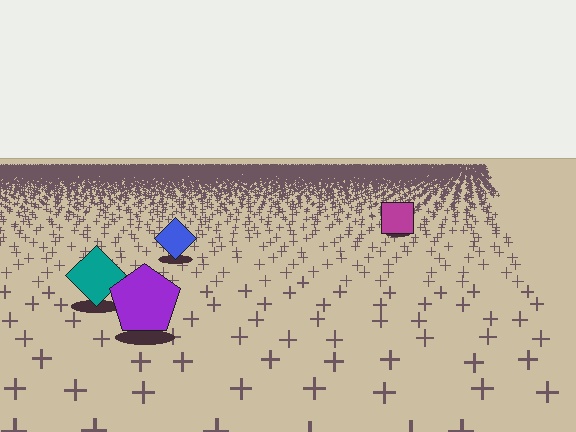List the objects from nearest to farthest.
From nearest to farthest: the purple pentagon, the teal diamond, the blue diamond, the magenta square.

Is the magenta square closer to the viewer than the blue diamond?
No. The blue diamond is closer — you can tell from the texture gradient: the ground texture is coarser near it.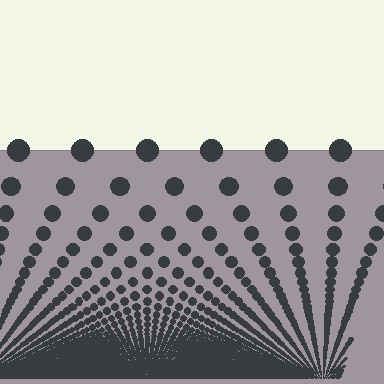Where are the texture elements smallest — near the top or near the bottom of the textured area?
Near the bottom.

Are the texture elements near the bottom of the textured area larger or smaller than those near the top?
Smaller. The gradient is inverted — elements near the bottom are smaller and denser.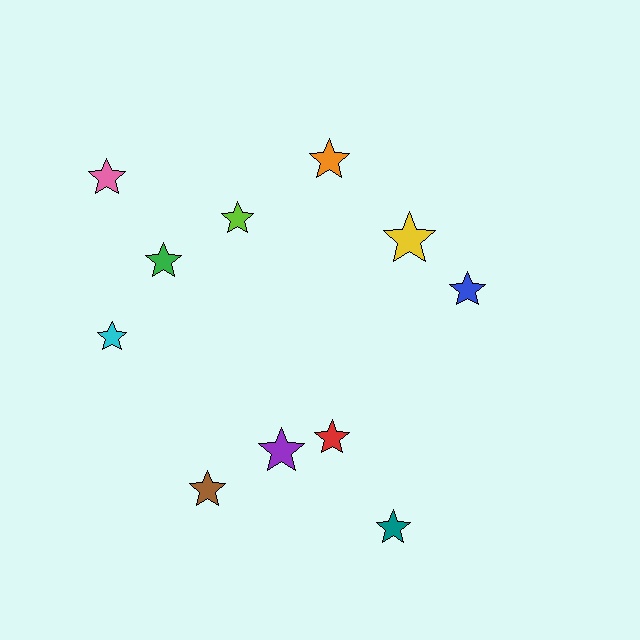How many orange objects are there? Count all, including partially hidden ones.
There is 1 orange object.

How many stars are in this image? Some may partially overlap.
There are 11 stars.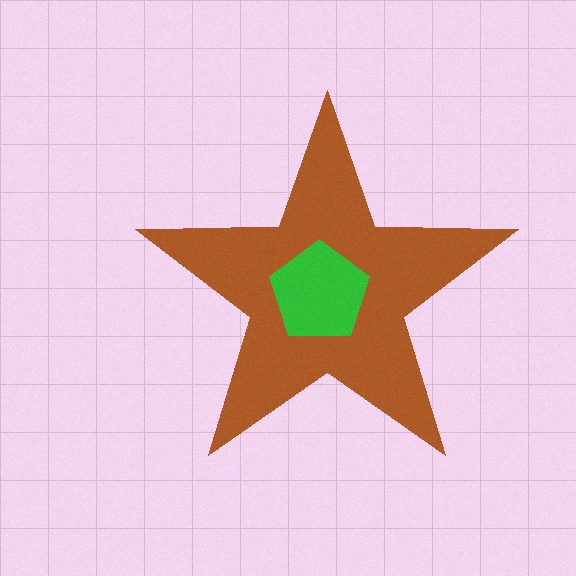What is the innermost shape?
The green pentagon.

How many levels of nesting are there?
2.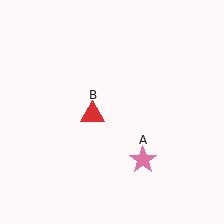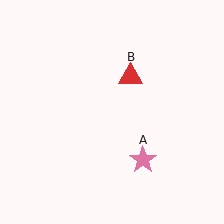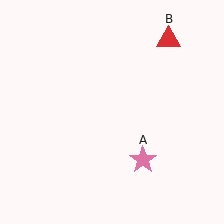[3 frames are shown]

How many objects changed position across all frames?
1 object changed position: red triangle (object B).